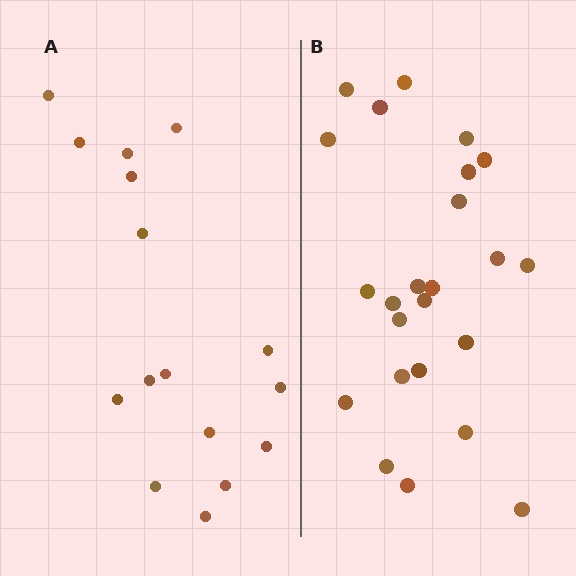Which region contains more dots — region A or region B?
Region B (the right region) has more dots.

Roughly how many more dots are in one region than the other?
Region B has roughly 8 or so more dots than region A.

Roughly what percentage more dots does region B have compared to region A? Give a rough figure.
About 50% more.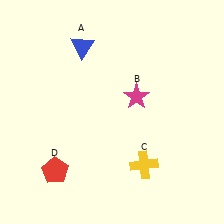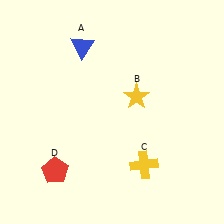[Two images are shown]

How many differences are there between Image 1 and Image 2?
There is 1 difference between the two images.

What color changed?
The star (B) changed from magenta in Image 1 to yellow in Image 2.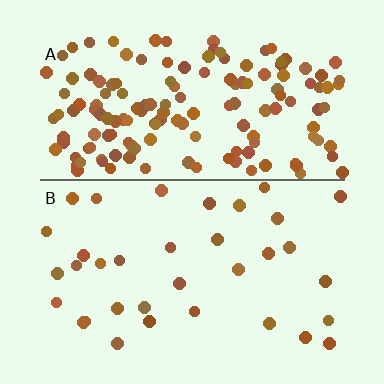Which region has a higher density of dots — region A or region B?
A (the top).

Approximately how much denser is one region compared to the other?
Approximately 4.4× — region A over region B.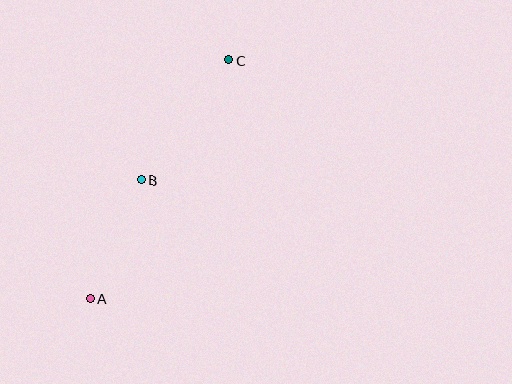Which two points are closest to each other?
Points A and B are closest to each other.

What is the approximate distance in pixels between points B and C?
The distance between B and C is approximately 148 pixels.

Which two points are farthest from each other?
Points A and C are farthest from each other.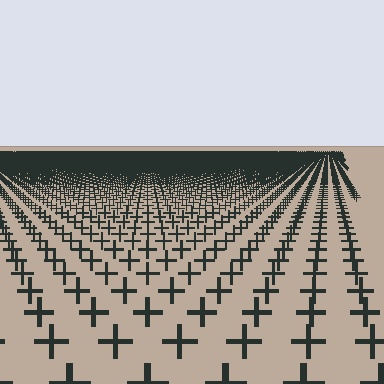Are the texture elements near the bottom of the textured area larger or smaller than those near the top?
Larger. Near the bottom, elements are closer to the viewer and appear at a bigger on-screen size.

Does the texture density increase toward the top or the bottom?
Density increases toward the top.